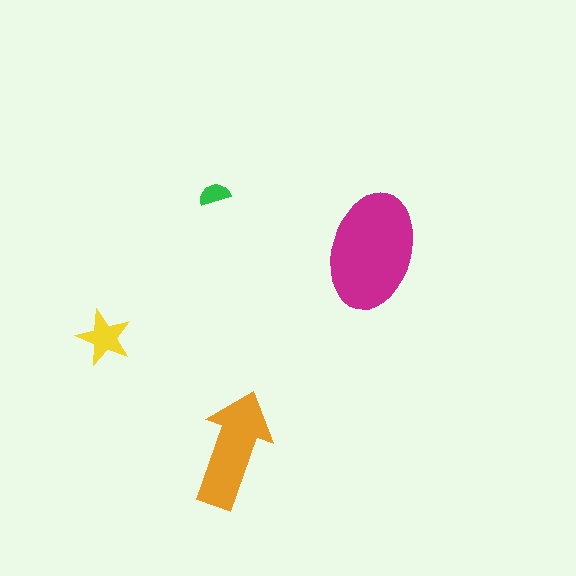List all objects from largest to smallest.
The magenta ellipse, the orange arrow, the yellow star, the green semicircle.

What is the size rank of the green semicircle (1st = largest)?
4th.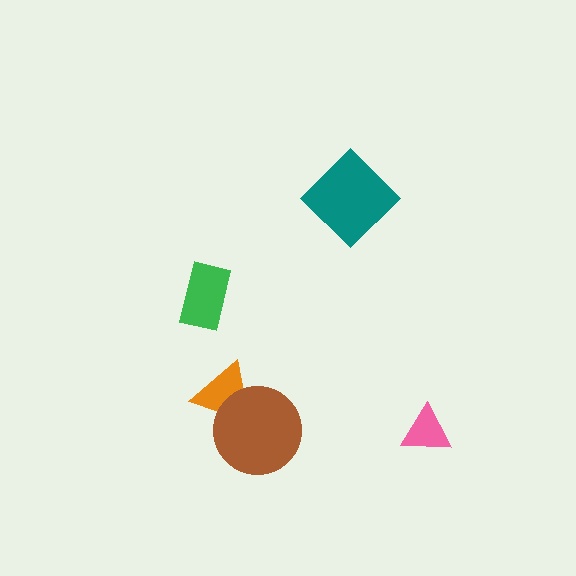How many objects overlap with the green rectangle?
0 objects overlap with the green rectangle.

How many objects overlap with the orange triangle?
1 object overlaps with the orange triangle.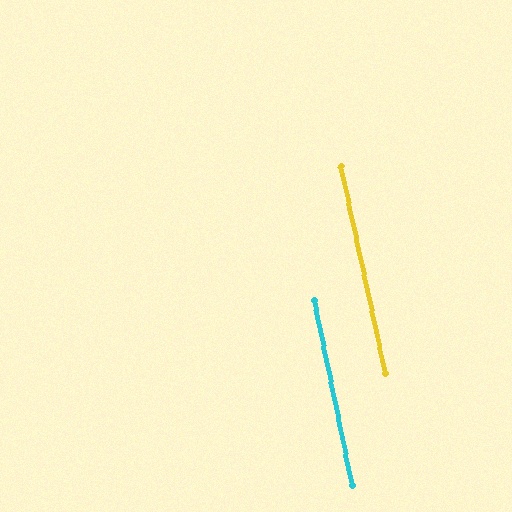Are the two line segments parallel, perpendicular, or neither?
Parallel — their directions differ by only 0.3°.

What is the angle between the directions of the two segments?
Approximately 0 degrees.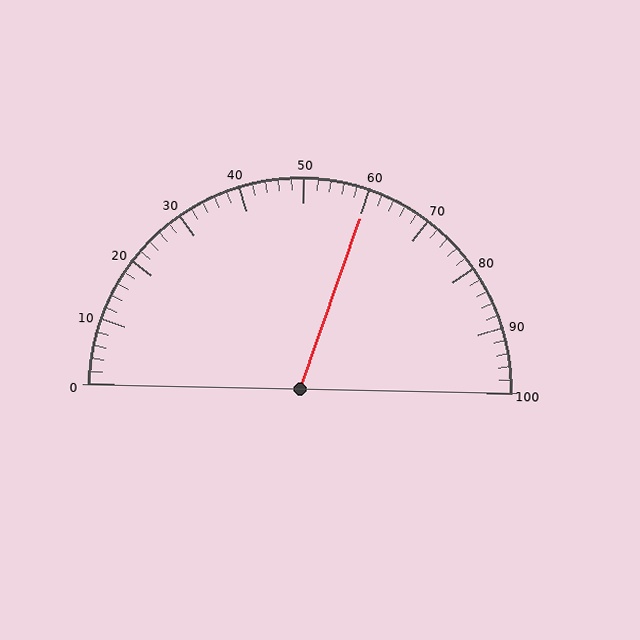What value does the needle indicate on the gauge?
The needle indicates approximately 60.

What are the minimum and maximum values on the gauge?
The gauge ranges from 0 to 100.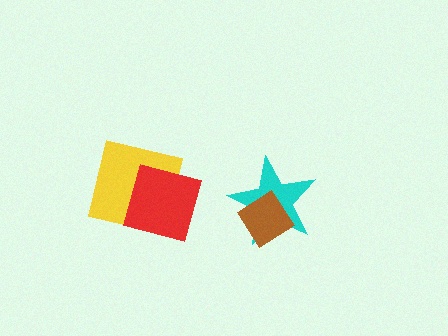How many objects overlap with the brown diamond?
1 object overlaps with the brown diamond.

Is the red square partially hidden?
No, no other shape covers it.